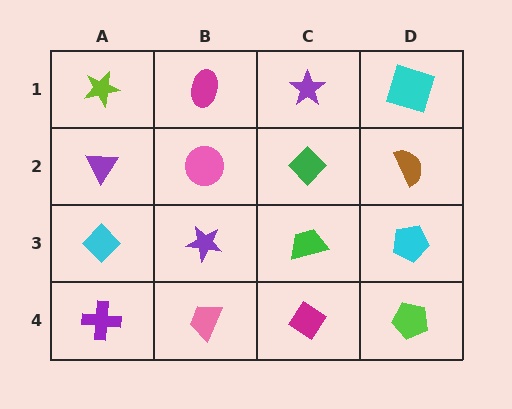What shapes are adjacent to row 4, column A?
A cyan diamond (row 3, column A), a pink trapezoid (row 4, column B).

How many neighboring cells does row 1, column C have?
3.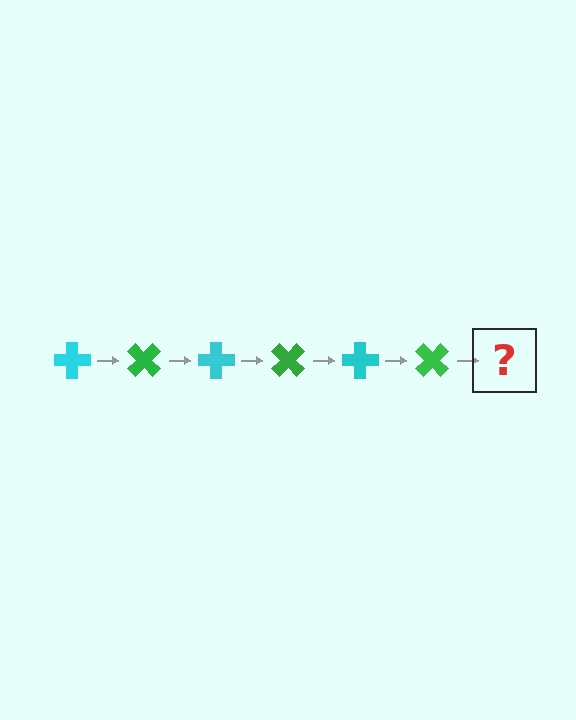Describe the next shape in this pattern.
It should be a cyan cross, rotated 270 degrees from the start.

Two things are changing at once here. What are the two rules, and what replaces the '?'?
The two rules are that it rotates 45 degrees each step and the color cycles through cyan and green. The '?' should be a cyan cross, rotated 270 degrees from the start.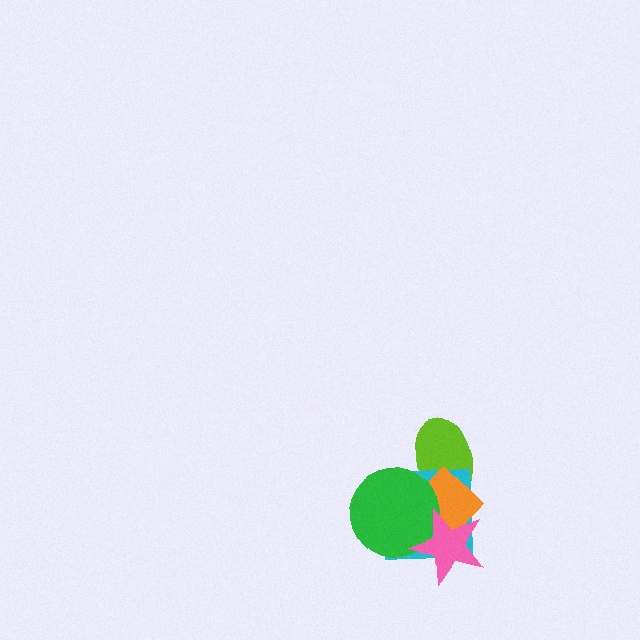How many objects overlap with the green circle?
4 objects overlap with the green circle.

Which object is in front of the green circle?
The pink star is in front of the green circle.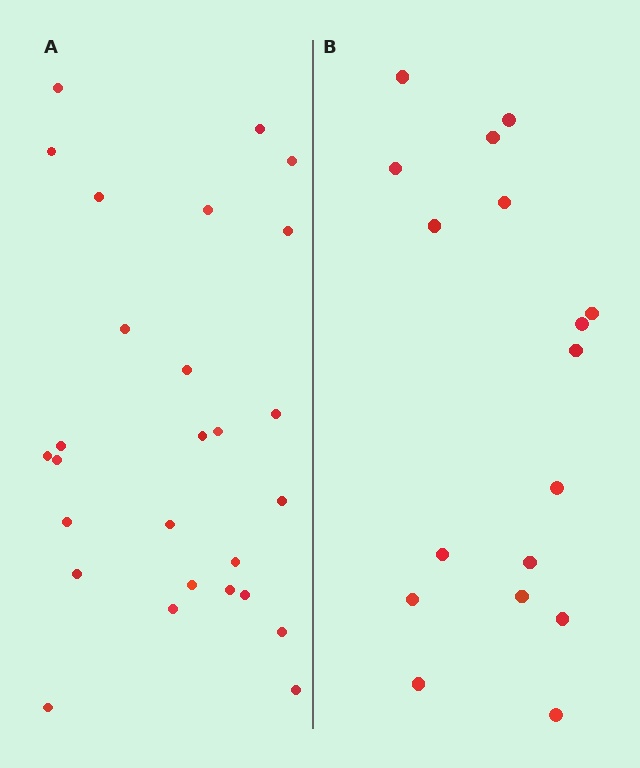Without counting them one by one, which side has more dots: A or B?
Region A (the left region) has more dots.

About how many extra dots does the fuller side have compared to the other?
Region A has roughly 10 or so more dots than region B.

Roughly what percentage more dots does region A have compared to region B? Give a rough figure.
About 60% more.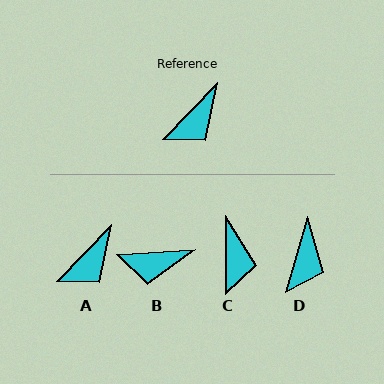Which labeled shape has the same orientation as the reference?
A.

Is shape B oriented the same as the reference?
No, it is off by about 42 degrees.